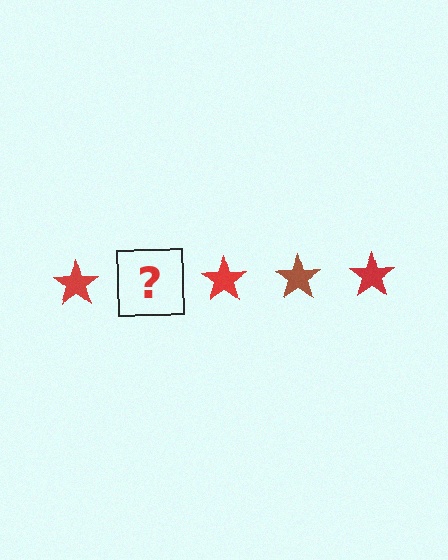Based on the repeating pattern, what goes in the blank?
The blank should be a brown star.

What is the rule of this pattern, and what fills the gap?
The rule is that the pattern cycles through red, brown stars. The gap should be filled with a brown star.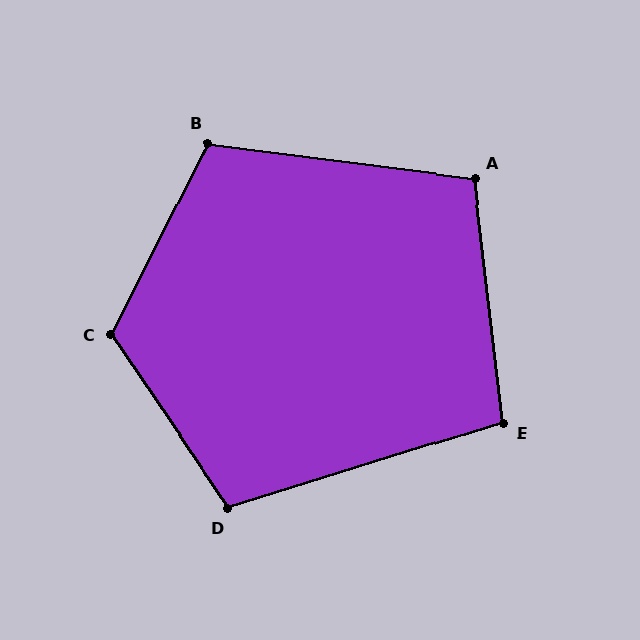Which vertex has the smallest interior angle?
E, at approximately 101 degrees.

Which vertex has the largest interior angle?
C, at approximately 119 degrees.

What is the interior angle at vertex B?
Approximately 109 degrees (obtuse).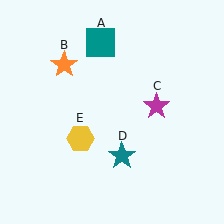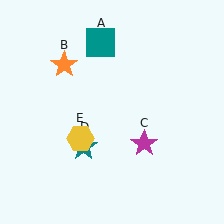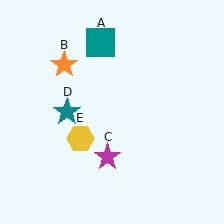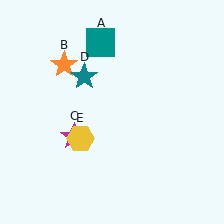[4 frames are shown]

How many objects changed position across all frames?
2 objects changed position: magenta star (object C), teal star (object D).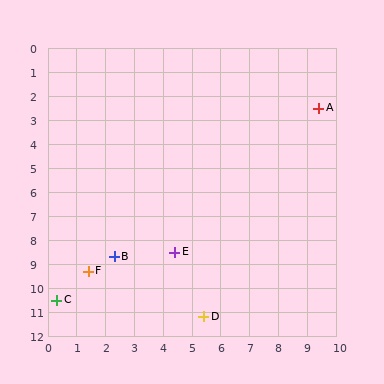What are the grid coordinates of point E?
Point E is at approximately (4.4, 8.5).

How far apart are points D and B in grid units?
Points D and B are about 4.0 grid units apart.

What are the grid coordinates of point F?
Point F is at approximately (1.4, 9.3).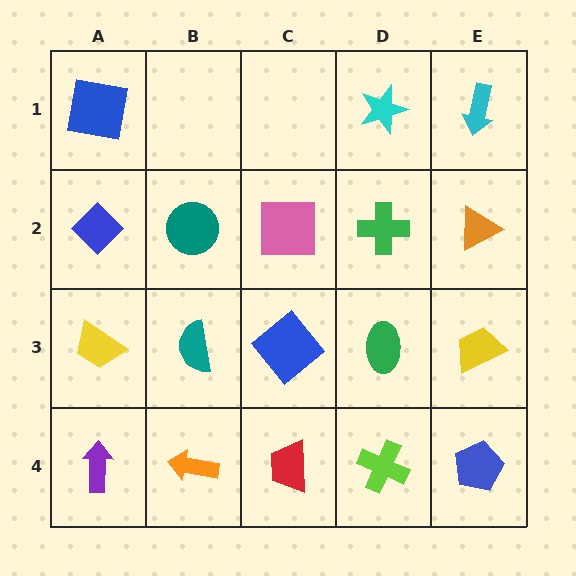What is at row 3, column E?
A yellow trapezoid.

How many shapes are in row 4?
5 shapes.